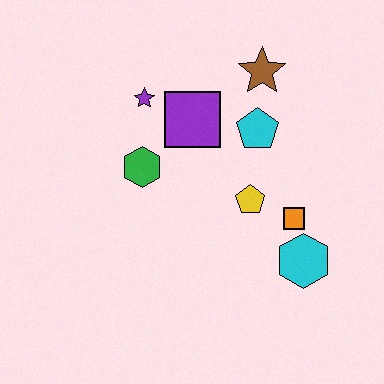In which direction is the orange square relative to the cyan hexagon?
The orange square is above the cyan hexagon.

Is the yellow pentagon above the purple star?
No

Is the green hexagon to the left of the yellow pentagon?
Yes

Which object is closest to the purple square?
The purple star is closest to the purple square.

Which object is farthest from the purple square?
The cyan hexagon is farthest from the purple square.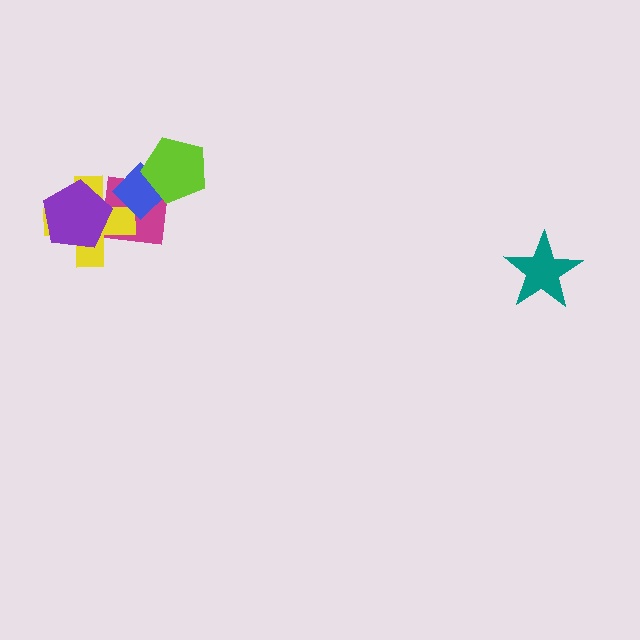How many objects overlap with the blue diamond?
3 objects overlap with the blue diamond.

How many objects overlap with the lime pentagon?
2 objects overlap with the lime pentagon.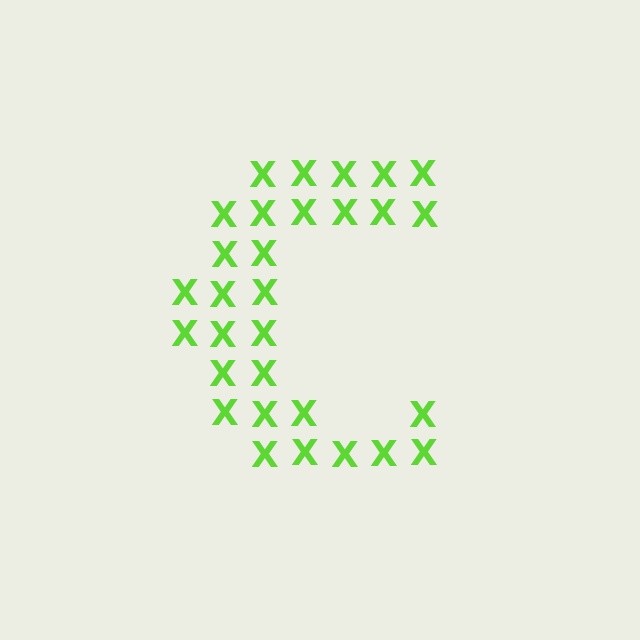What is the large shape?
The large shape is the letter C.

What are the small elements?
The small elements are letter X's.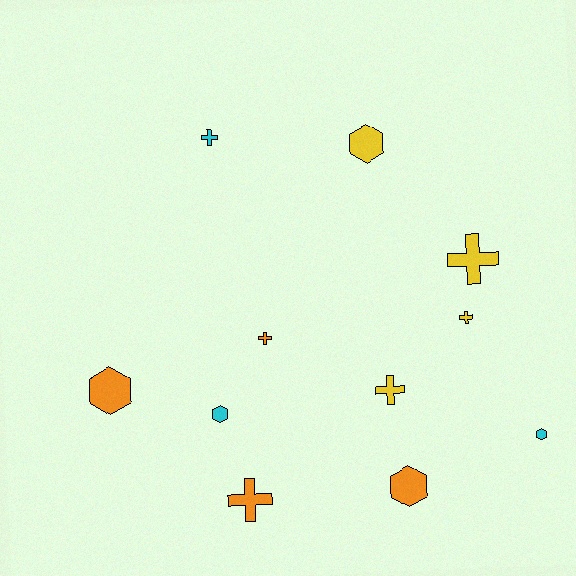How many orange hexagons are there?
There are 2 orange hexagons.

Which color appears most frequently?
Orange, with 4 objects.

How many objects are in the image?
There are 11 objects.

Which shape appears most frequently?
Cross, with 6 objects.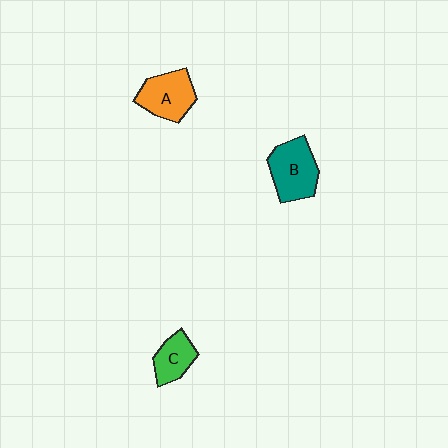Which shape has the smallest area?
Shape C (green).